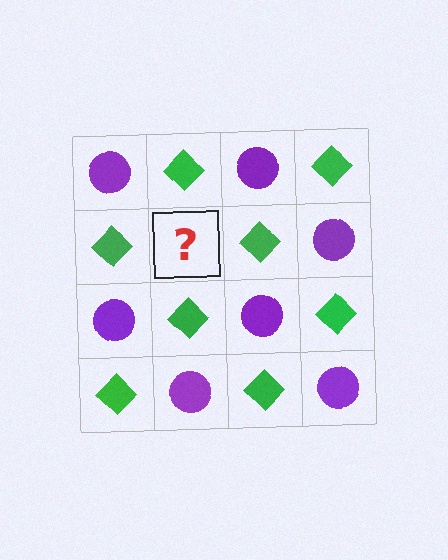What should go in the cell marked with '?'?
The missing cell should contain a purple circle.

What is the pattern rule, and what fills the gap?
The rule is that it alternates purple circle and green diamond in a checkerboard pattern. The gap should be filled with a purple circle.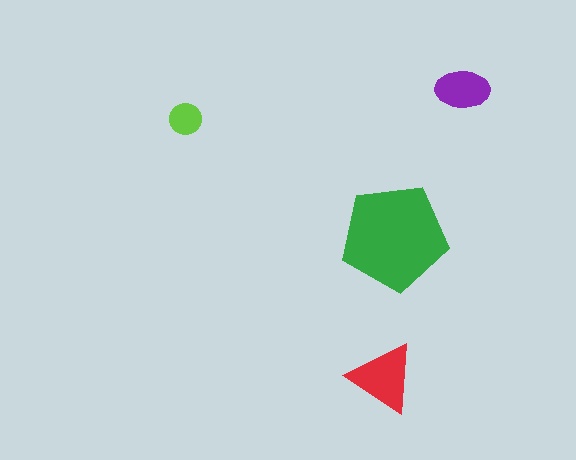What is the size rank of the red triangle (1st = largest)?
2nd.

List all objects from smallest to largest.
The lime circle, the purple ellipse, the red triangle, the green pentagon.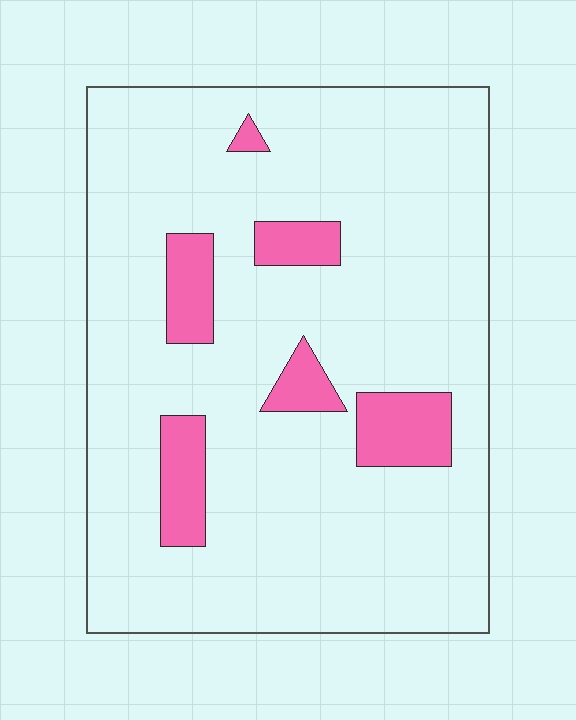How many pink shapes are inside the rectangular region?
6.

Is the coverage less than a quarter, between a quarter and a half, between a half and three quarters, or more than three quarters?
Less than a quarter.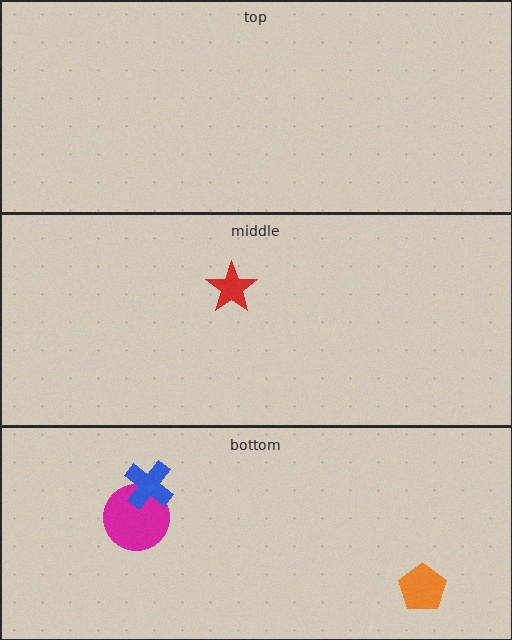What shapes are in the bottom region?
The orange pentagon, the magenta circle, the blue cross.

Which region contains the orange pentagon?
The bottom region.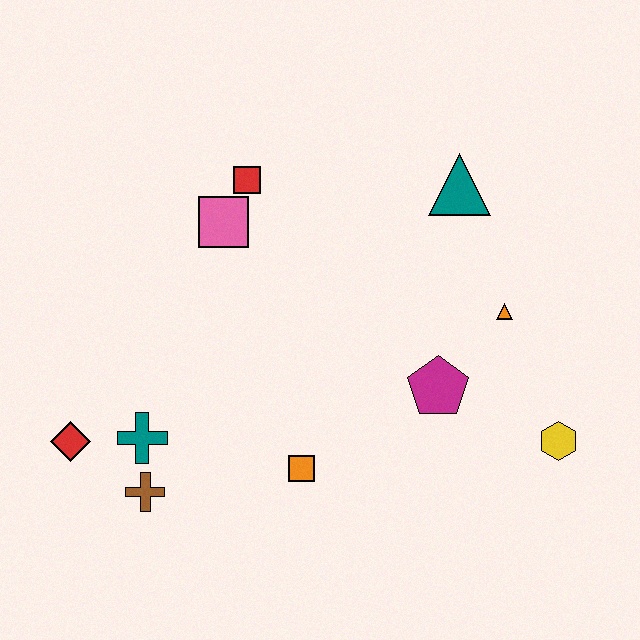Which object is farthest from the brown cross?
The teal triangle is farthest from the brown cross.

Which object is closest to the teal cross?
The brown cross is closest to the teal cross.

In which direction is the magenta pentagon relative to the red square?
The magenta pentagon is below the red square.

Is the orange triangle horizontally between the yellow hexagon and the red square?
Yes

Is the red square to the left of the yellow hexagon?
Yes